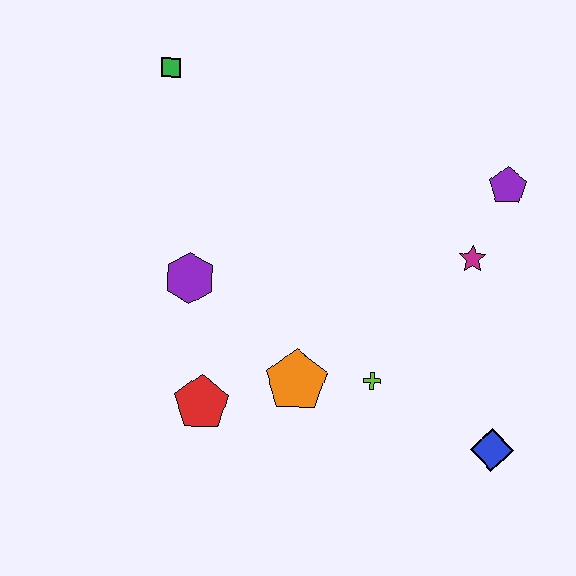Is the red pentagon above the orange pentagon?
No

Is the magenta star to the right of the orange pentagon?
Yes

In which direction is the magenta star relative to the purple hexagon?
The magenta star is to the right of the purple hexagon.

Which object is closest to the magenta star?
The purple pentagon is closest to the magenta star.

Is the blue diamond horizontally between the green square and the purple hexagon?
No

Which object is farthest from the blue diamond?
The green square is farthest from the blue diamond.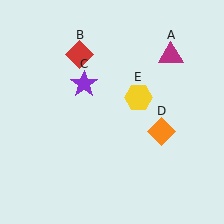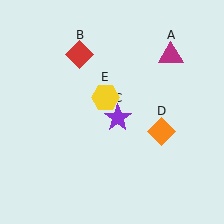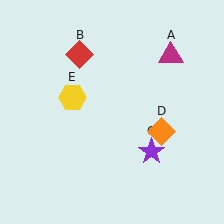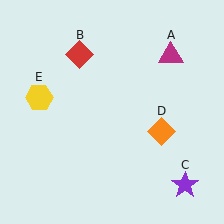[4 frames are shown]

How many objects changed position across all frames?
2 objects changed position: purple star (object C), yellow hexagon (object E).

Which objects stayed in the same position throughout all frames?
Magenta triangle (object A) and red diamond (object B) and orange diamond (object D) remained stationary.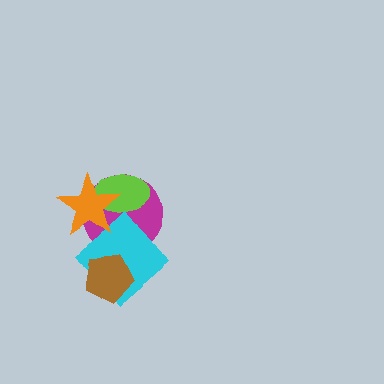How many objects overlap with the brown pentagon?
1 object overlaps with the brown pentagon.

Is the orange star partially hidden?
No, no other shape covers it.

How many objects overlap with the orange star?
3 objects overlap with the orange star.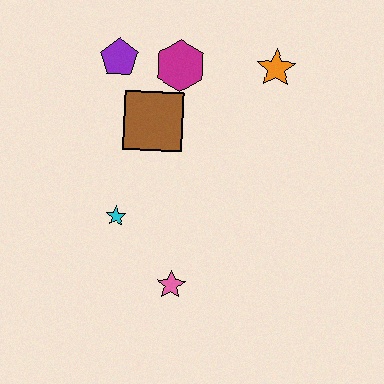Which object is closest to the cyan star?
The pink star is closest to the cyan star.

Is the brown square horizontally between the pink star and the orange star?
No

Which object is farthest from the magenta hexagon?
The pink star is farthest from the magenta hexagon.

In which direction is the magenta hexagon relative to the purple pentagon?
The magenta hexagon is to the right of the purple pentagon.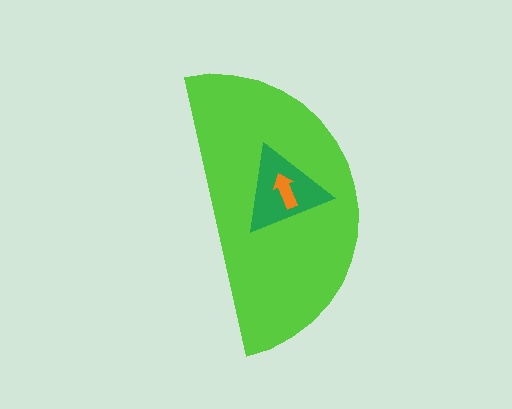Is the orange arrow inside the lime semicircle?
Yes.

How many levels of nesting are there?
3.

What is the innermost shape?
The orange arrow.